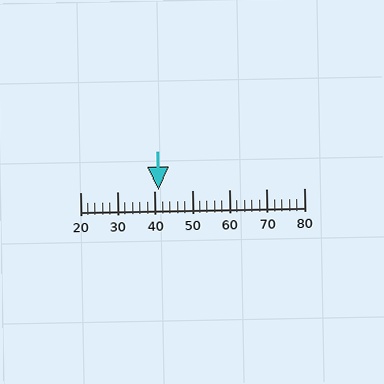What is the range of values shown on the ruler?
The ruler shows values from 20 to 80.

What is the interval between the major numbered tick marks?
The major tick marks are spaced 10 units apart.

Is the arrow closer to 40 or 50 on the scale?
The arrow is closer to 40.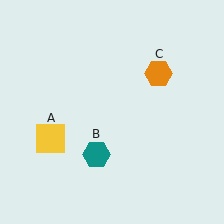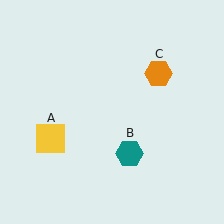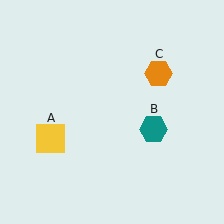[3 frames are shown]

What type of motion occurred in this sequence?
The teal hexagon (object B) rotated counterclockwise around the center of the scene.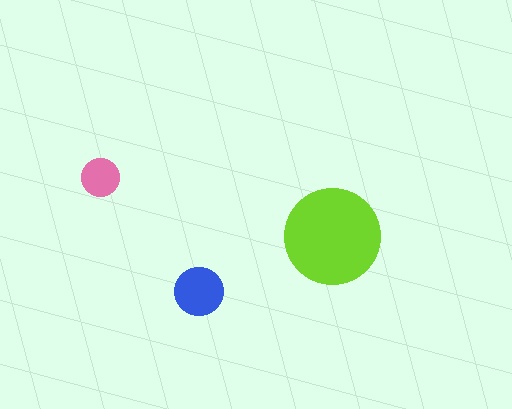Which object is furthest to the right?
The lime circle is rightmost.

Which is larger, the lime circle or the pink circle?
The lime one.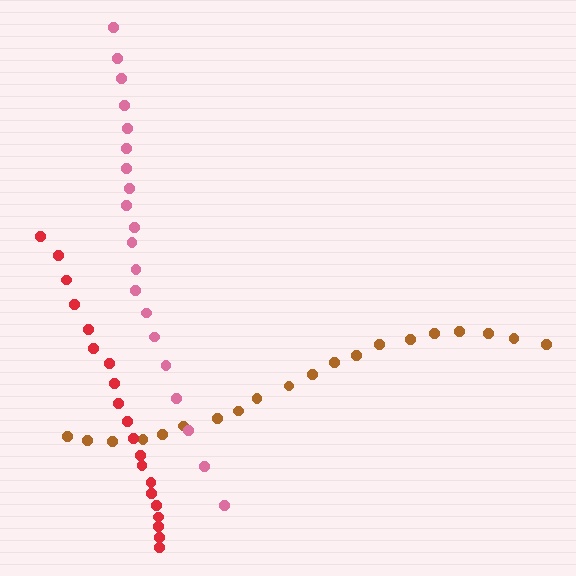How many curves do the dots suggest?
There are 3 distinct paths.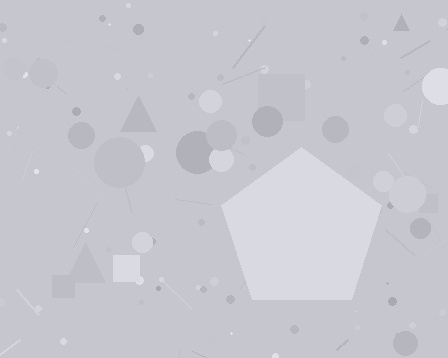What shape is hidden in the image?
A pentagon is hidden in the image.